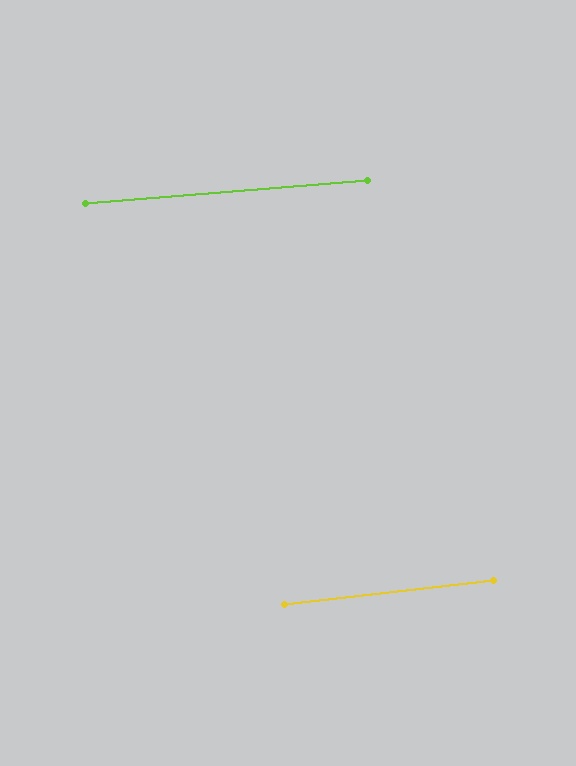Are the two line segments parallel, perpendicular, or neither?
Parallel — their directions differ by only 2.0°.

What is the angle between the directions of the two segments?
Approximately 2 degrees.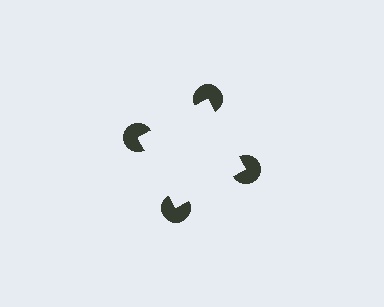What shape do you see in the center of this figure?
An illusory square — its edges are inferred from the aligned wedge cuts in the pac-man discs, not physically drawn.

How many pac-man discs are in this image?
There are 4 — one at each vertex of the illusory square.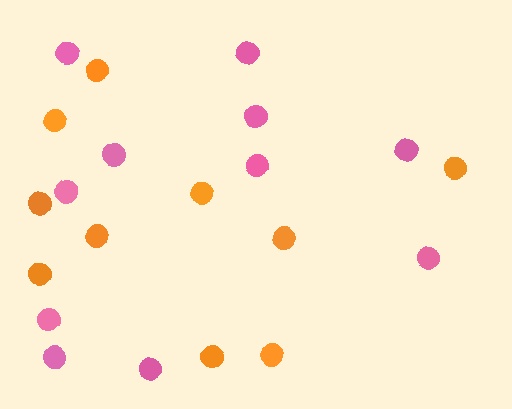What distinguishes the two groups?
There are 2 groups: one group of orange circles (10) and one group of pink circles (11).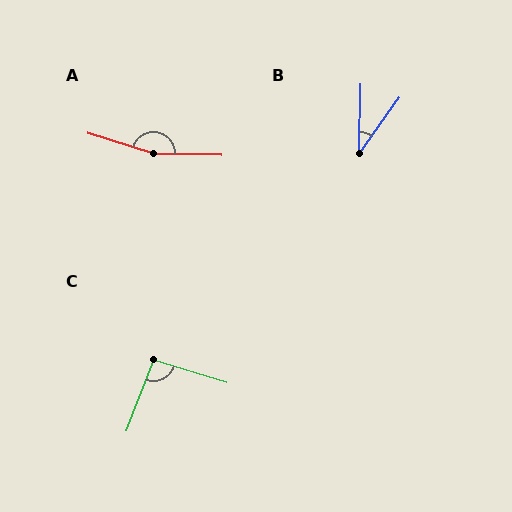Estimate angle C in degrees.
Approximately 94 degrees.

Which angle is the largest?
A, at approximately 164 degrees.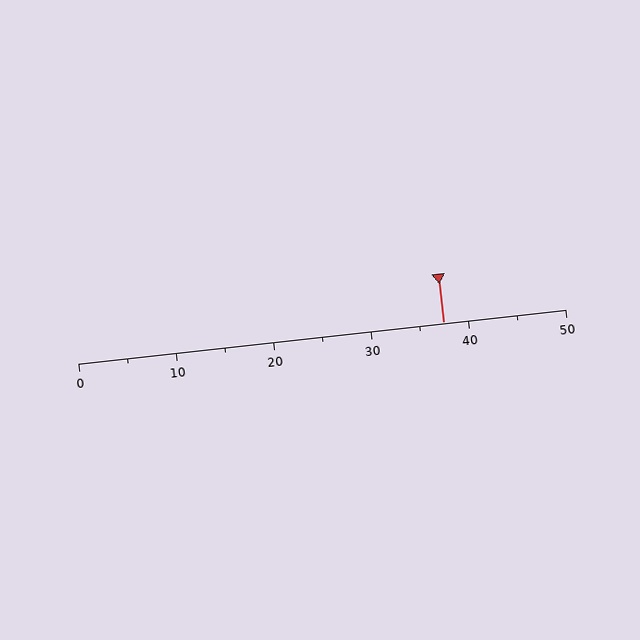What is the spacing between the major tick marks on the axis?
The major ticks are spaced 10 apart.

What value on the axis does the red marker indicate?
The marker indicates approximately 37.5.